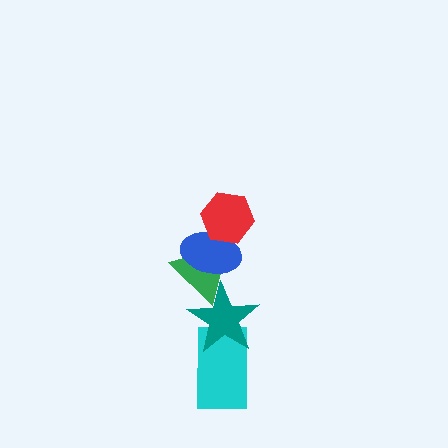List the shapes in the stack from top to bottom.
From top to bottom: the red hexagon, the blue ellipse, the green triangle, the teal star, the cyan rectangle.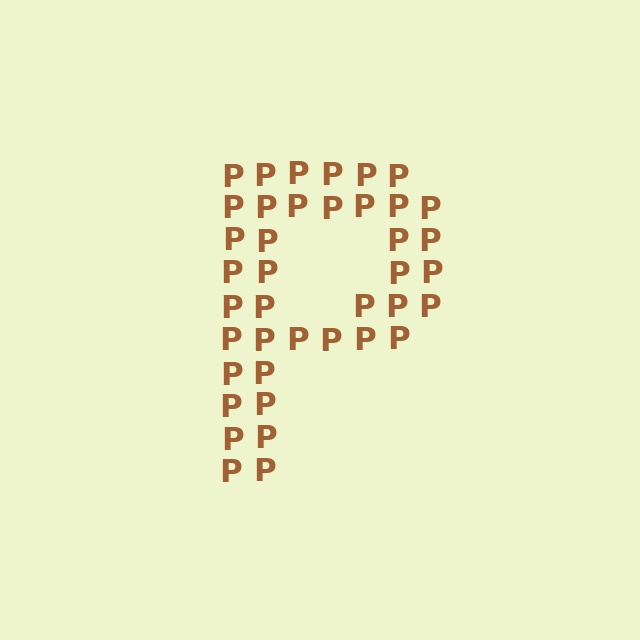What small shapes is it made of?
It is made of small letter P's.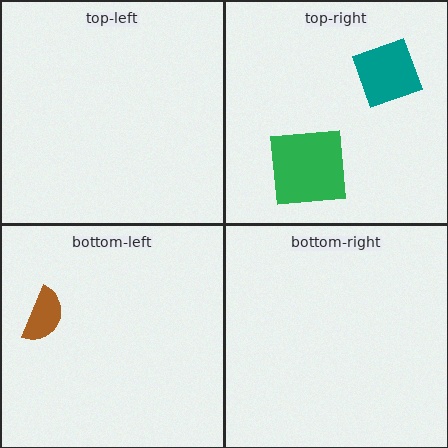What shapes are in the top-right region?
The teal diamond, the green square.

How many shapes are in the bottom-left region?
1.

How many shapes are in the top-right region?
2.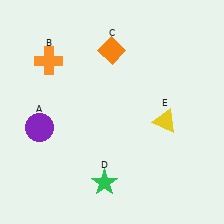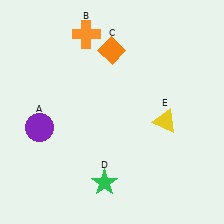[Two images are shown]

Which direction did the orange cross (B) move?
The orange cross (B) moved right.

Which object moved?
The orange cross (B) moved right.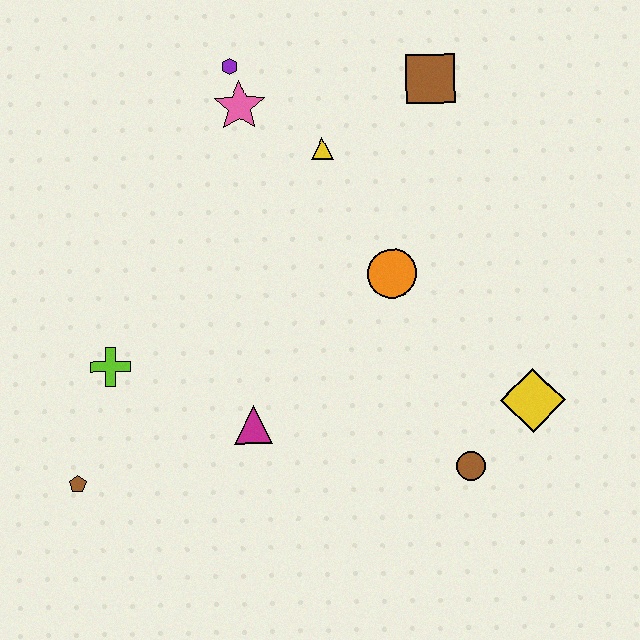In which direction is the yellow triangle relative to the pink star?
The yellow triangle is to the right of the pink star.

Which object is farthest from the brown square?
The brown pentagon is farthest from the brown square.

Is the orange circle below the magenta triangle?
No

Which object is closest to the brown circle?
The yellow diamond is closest to the brown circle.